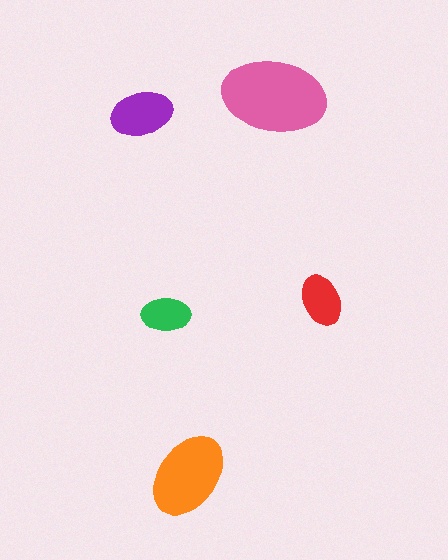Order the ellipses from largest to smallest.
the pink one, the orange one, the purple one, the red one, the green one.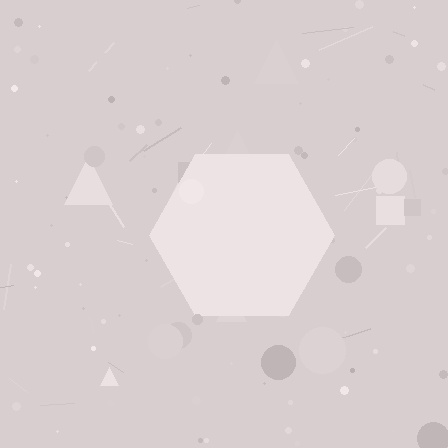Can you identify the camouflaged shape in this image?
The camouflaged shape is a hexagon.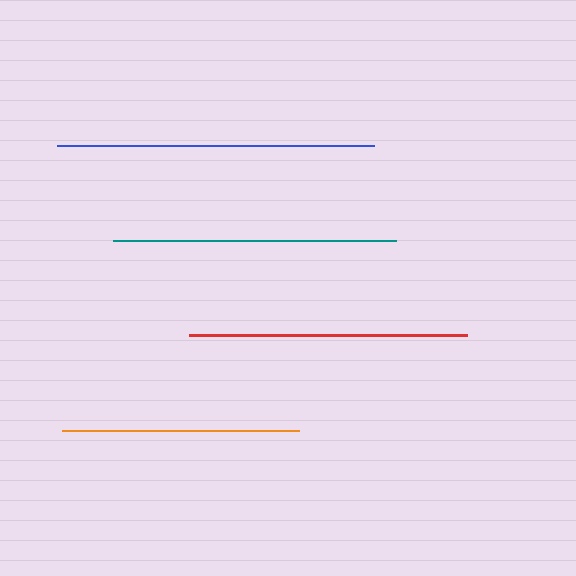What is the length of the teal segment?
The teal segment is approximately 283 pixels long.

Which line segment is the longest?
The blue line is the longest at approximately 317 pixels.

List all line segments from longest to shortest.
From longest to shortest: blue, teal, red, orange.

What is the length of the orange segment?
The orange segment is approximately 237 pixels long.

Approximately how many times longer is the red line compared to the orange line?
The red line is approximately 1.2 times the length of the orange line.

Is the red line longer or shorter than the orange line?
The red line is longer than the orange line.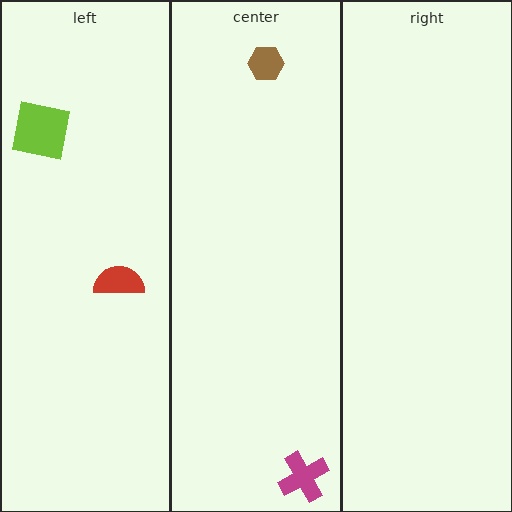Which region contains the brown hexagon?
The center region.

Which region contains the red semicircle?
The left region.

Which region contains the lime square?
The left region.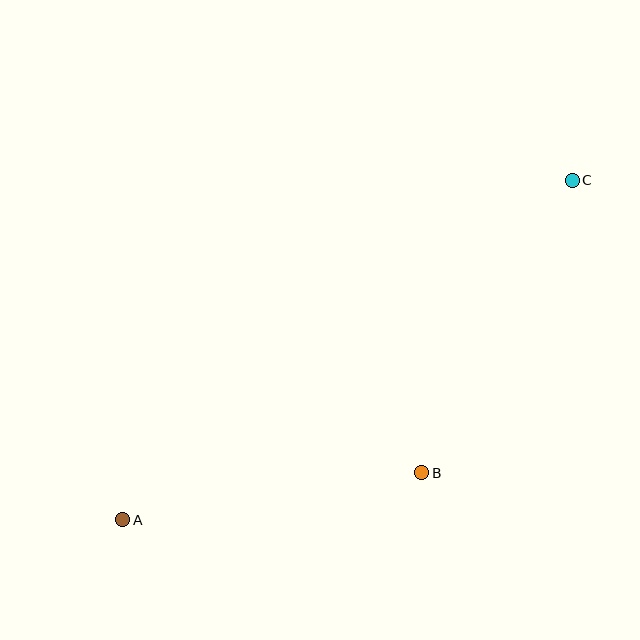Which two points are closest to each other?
Points A and B are closest to each other.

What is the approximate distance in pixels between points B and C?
The distance between B and C is approximately 329 pixels.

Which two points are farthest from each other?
Points A and C are farthest from each other.